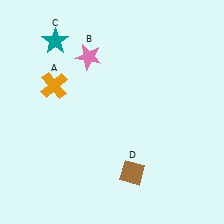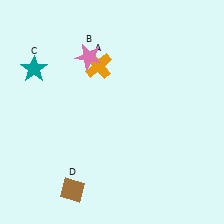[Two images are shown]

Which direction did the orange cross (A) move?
The orange cross (A) moved right.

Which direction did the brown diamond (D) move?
The brown diamond (D) moved left.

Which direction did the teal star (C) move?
The teal star (C) moved down.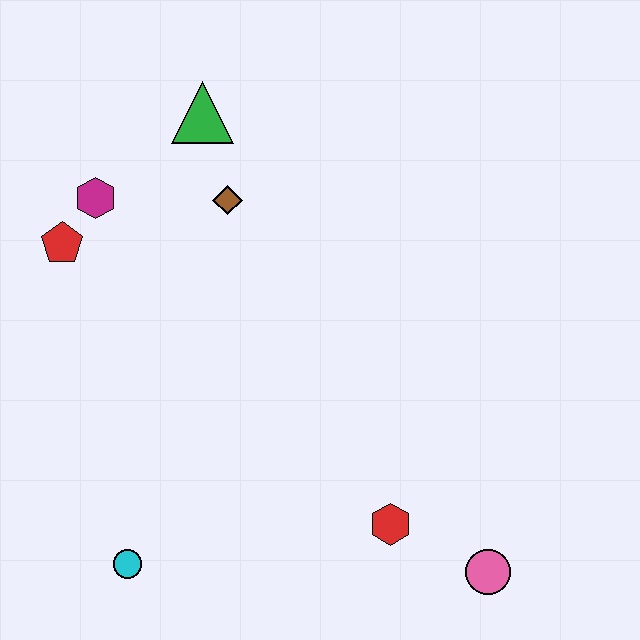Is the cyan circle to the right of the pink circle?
No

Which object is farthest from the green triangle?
The pink circle is farthest from the green triangle.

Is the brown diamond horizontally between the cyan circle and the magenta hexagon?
No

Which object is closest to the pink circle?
The red hexagon is closest to the pink circle.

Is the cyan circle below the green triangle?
Yes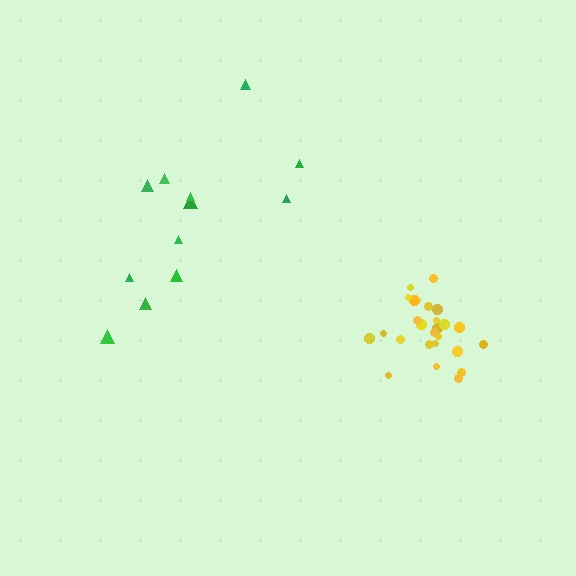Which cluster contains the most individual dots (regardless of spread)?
Yellow (25).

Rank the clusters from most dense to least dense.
yellow, green.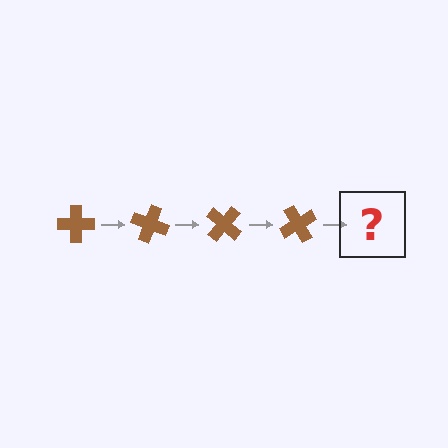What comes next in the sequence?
The next element should be a brown cross rotated 80 degrees.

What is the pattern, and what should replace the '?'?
The pattern is that the cross rotates 20 degrees each step. The '?' should be a brown cross rotated 80 degrees.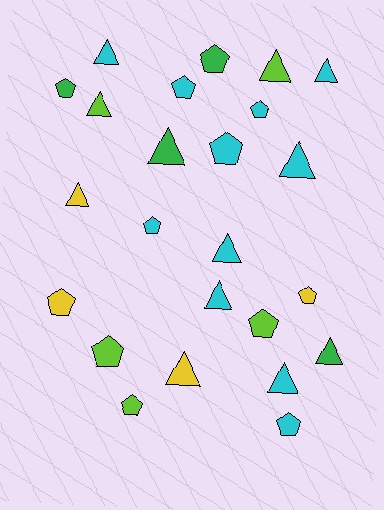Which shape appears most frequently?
Pentagon, with 12 objects.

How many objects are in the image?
There are 24 objects.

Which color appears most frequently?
Cyan, with 11 objects.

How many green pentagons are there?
There are 2 green pentagons.